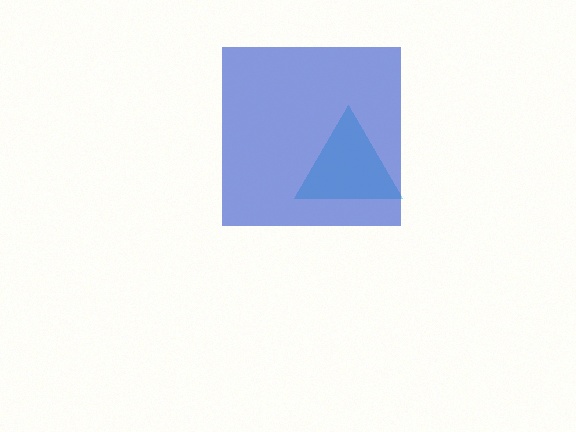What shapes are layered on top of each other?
The layered shapes are: a cyan triangle, a blue square.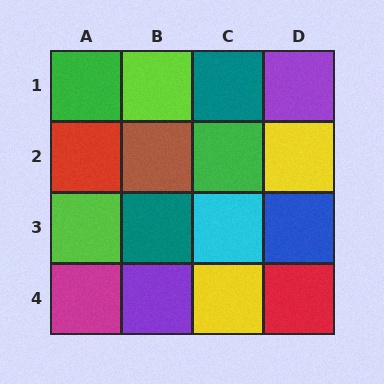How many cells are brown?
1 cell is brown.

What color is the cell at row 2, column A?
Red.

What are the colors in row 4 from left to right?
Magenta, purple, yellow, red.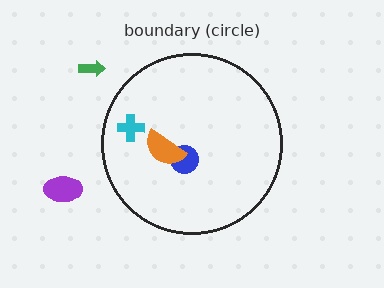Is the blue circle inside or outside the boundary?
Inside.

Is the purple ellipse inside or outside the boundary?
Outside.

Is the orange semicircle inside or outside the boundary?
Inside.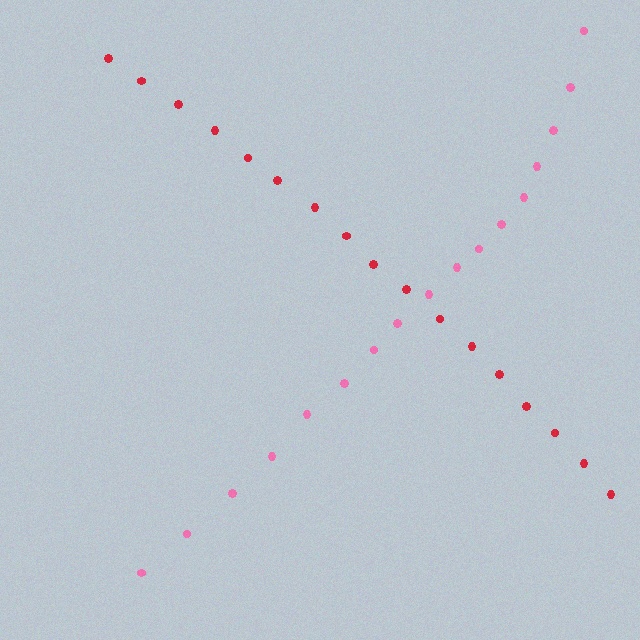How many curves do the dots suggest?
There are 2 distinct paths.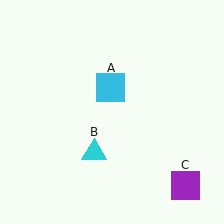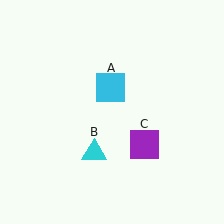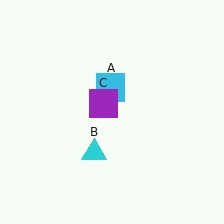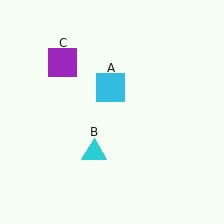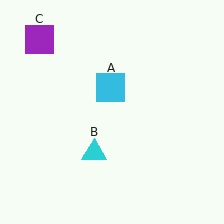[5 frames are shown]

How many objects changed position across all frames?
1 object changed position: purple square (object C).